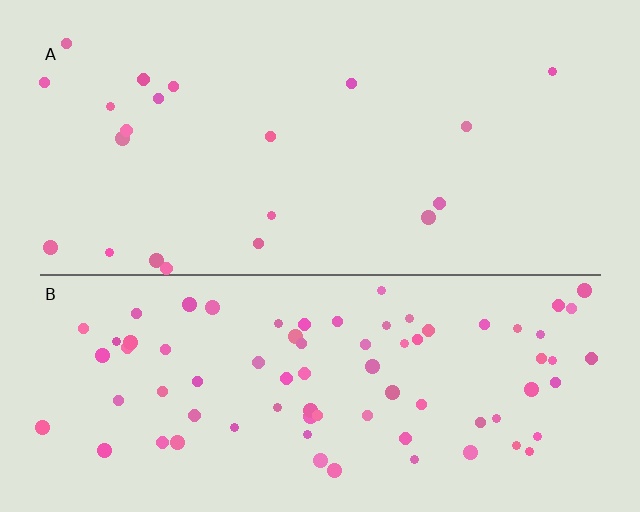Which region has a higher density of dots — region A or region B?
B (the bottom).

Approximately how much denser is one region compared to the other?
Approximately 3.8× — region B over region A.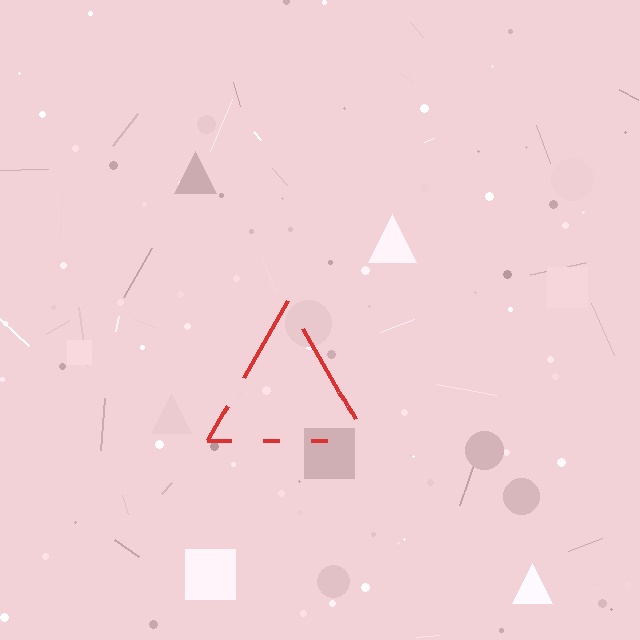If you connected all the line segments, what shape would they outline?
They would outline a triangle.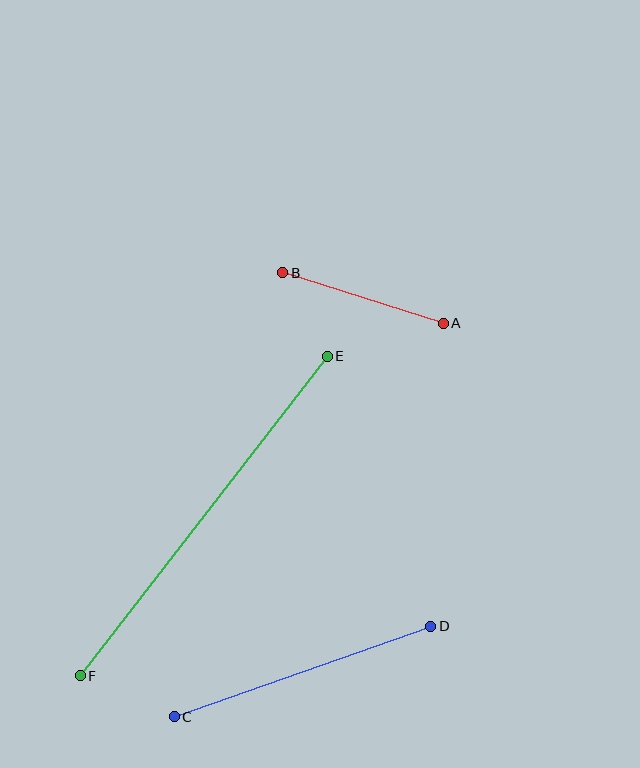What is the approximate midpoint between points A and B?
The midpoint is at approximately (363, 298) pixels.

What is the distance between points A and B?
The distance is approximately 168 pixels.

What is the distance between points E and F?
The distance is approximately 404 pixels.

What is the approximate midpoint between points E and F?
The midpoint is at approximately (204, 516) pixels.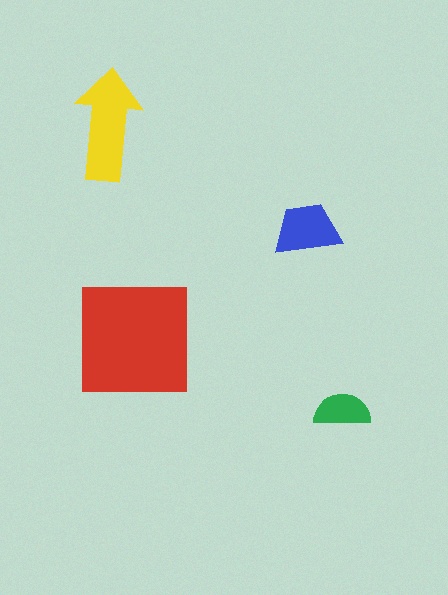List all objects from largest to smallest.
The red square, the yellow arrow, the blue trapezoid, the green semicircle.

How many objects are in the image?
There are 4 objects in the image.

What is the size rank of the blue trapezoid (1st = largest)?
3rd.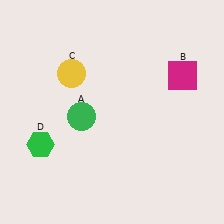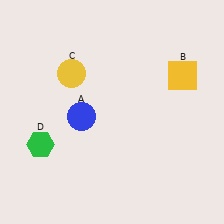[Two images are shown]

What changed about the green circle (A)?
In Image 1, A is green. In Image 2, it changed to blue.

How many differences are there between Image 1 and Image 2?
There are 2 differences between the two images.